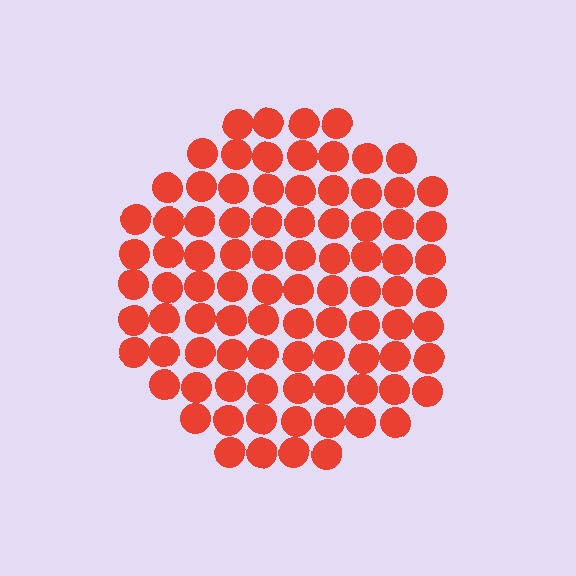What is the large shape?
The large shape is a circle.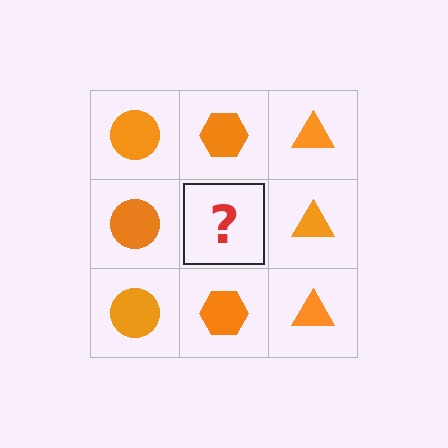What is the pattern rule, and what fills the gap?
The rule is that each column has a consistent shape. The gap should be filled with an orange hexagon.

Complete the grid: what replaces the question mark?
The question mark should be replaced with an orange hexagon.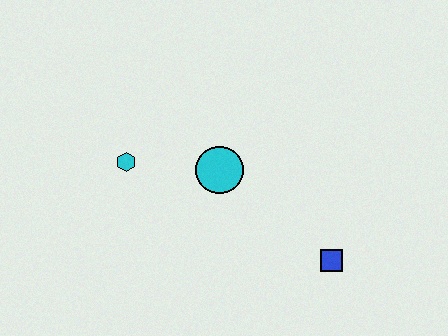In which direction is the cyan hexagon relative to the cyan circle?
The cyan hexagon is to the left of the cyan circle.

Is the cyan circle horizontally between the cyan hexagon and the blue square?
Yes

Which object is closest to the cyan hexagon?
The cyan circle is closest to the cyan hexagon.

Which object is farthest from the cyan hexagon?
The blue square is farthest from the cyan hexagon.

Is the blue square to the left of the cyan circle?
No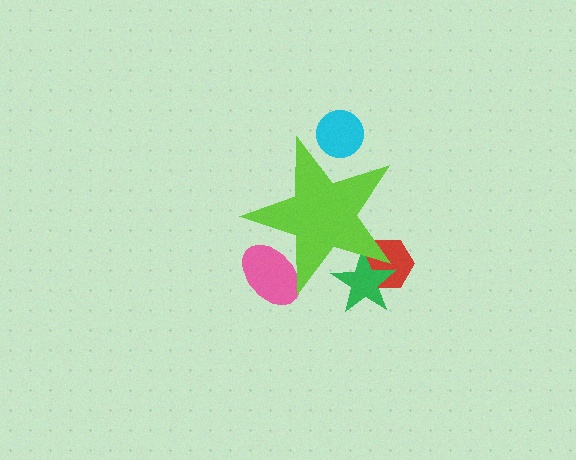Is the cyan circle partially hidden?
Yes, the cyan circle is partially hidden behind the lime star.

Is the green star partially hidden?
Yes, the green star is partially hidden behind the lime star.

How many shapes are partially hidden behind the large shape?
4 shapes are partially hidden.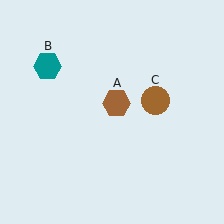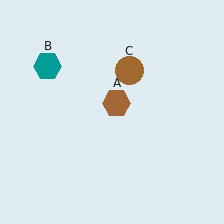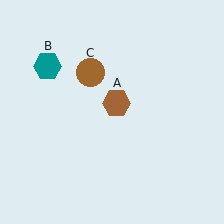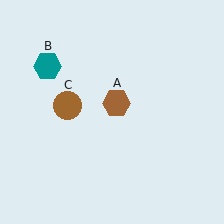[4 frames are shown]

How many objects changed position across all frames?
1 object changed position: brown circle (object C).